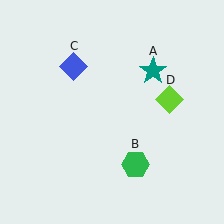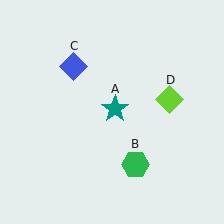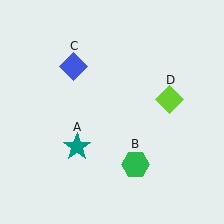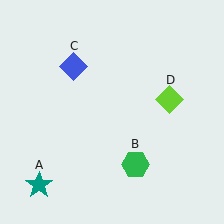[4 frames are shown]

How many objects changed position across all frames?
1 object changed position: teal star (object A).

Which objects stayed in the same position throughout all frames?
Green hexagon (object B) and blue diamond (object C) and lime diamond (object D) remained stationary.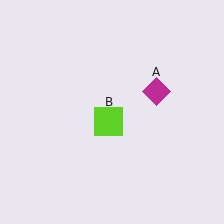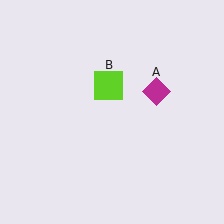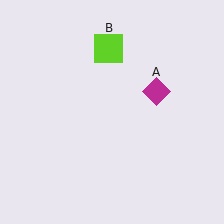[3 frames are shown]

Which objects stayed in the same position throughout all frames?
Magenta diamond (object A) remained stationary.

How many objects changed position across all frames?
1 object changed position: lime square (object B).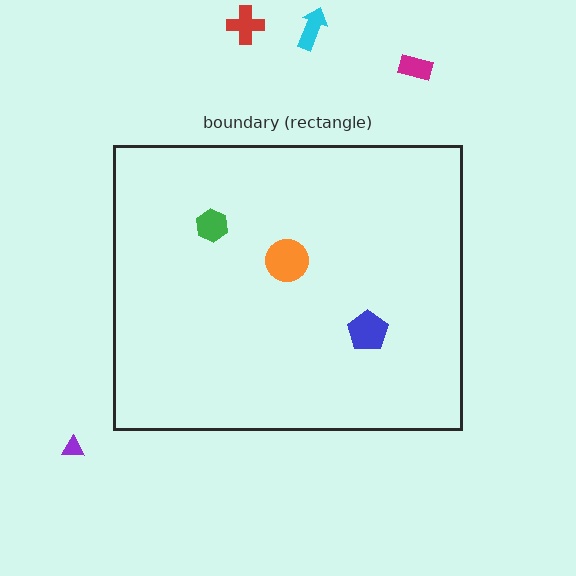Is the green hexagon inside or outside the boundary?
Inside.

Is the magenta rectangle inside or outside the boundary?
Outside.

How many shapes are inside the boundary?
3 inside, 4 outside.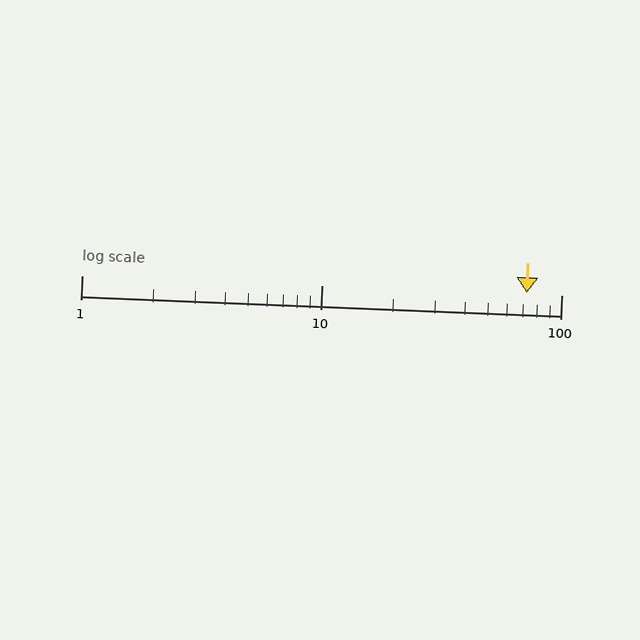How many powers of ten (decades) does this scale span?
The scale spans 2 decades, from 1 to 100.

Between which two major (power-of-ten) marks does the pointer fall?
The pointer is between 10 and 100.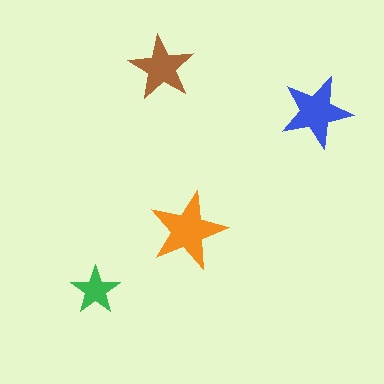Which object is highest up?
The brown star is topmost.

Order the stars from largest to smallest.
the orange one, the blue one, the brown one, the green one.